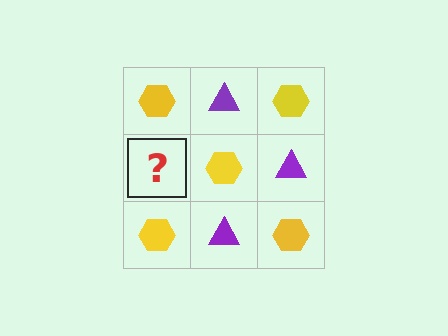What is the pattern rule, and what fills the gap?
The rule is that it alternates yellow hexagon and purple triangle in a checkerboard pattern. The gap should be filled with a purple triangle.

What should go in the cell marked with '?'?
The missing cell should contain a purple triangle.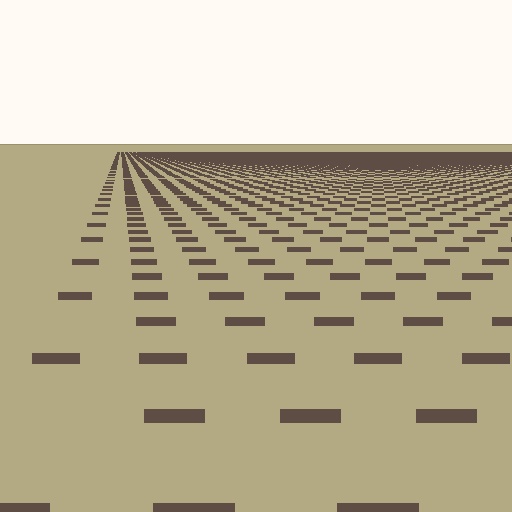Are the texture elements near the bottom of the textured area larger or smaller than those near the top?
Larger. Near the bottom, elements are closer to the viewer and appear at a bigger on-screen size.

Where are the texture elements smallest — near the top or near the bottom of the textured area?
Near the top.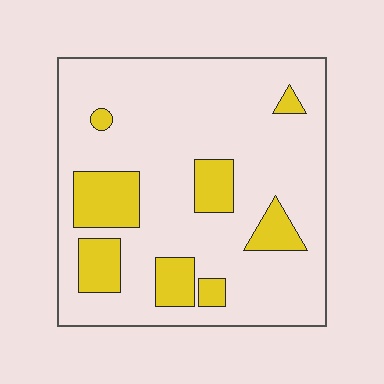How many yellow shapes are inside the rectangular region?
8.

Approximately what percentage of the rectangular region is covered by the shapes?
Approximately 20%.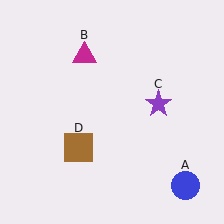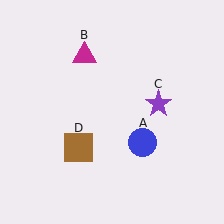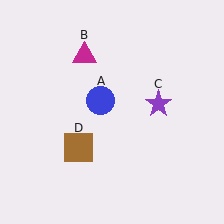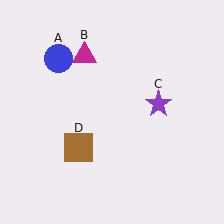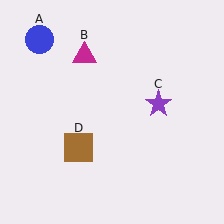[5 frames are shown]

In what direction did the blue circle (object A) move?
The blue circle (object A) moved up and to the left.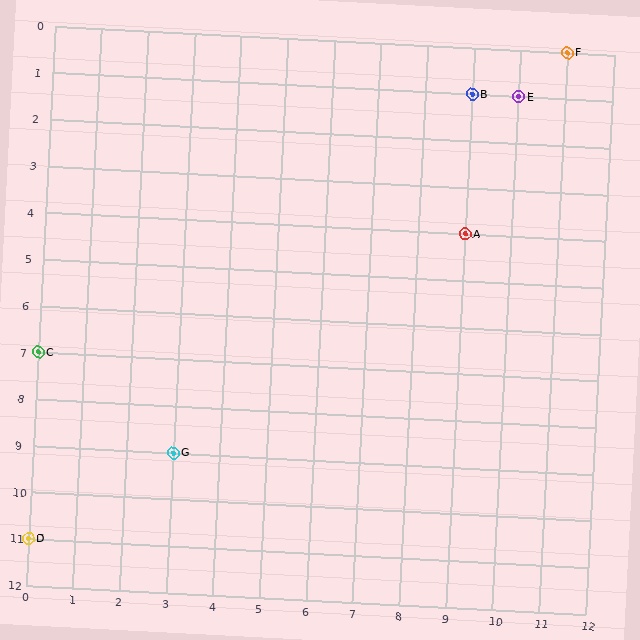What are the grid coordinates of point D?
Point D is at grid coordinates (0, 11).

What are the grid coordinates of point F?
Point F is at grid coordinates (11, 0).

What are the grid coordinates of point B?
Point B is at grid coordinates (9, 1).